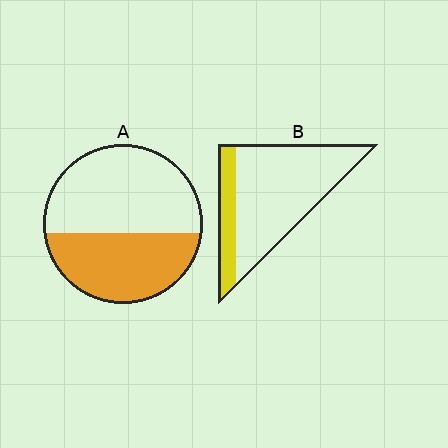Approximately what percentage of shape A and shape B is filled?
A is approximately 45% and B is approximately 20%.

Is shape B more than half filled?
No.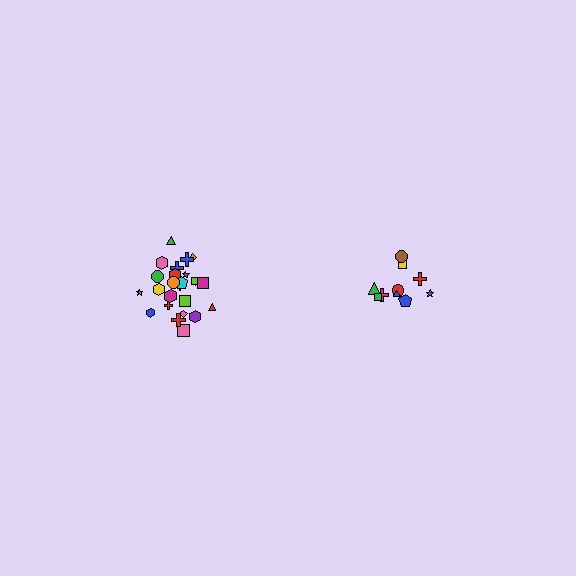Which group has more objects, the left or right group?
The left group.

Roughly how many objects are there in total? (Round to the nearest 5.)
Roughly 35 objects in total.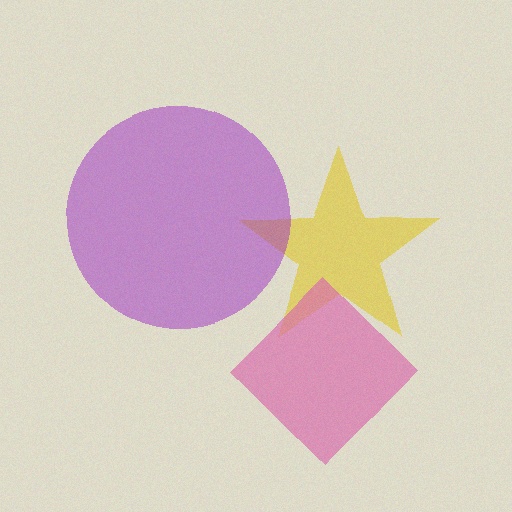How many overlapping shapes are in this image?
There are 3 overlapping shapes in the image.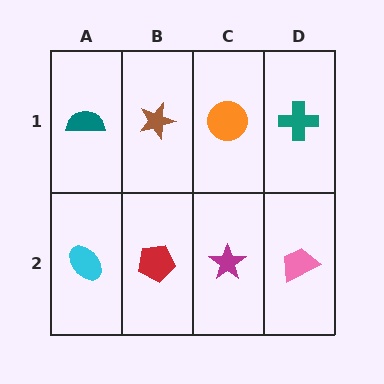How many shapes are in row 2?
4 shapes.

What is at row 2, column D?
A pink trapezoid.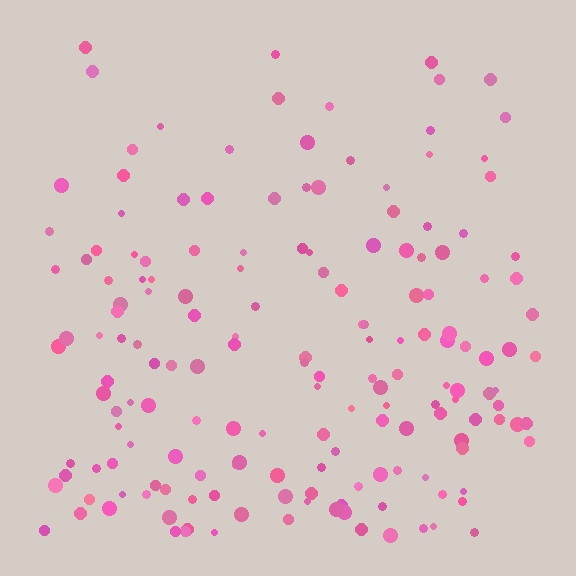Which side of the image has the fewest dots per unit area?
The top.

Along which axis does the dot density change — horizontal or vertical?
Vertical.